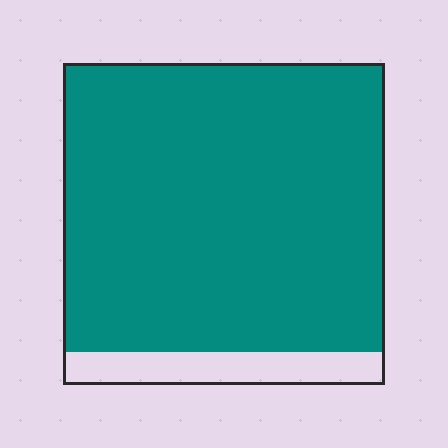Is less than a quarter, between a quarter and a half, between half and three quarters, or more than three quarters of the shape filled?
More than three quarters.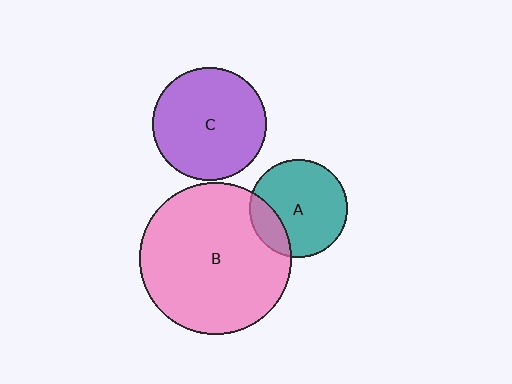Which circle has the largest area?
Circle B (pink).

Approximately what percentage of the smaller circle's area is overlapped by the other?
Approximately 20%.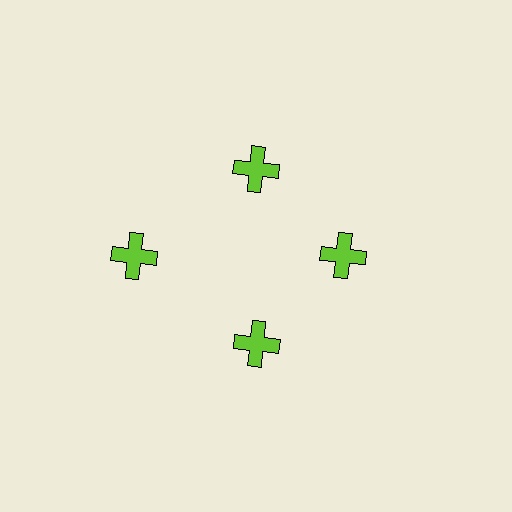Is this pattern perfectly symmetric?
No. The 4 lime crosses are arranged in a ring, but one element near the 9 o'clock position is pushed outward from the center, breaking the 4-fold rotational symmetry.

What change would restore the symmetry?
The symmetry would be restored by moving it inward, back onto the ring so that all 4 crosses sit at equal angles and equal distance from the center.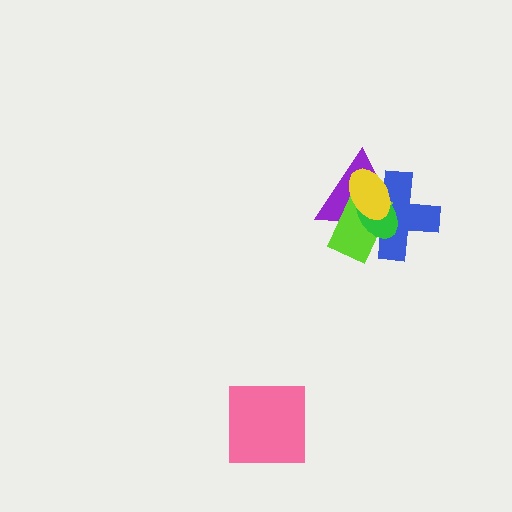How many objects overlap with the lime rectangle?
4 objects overlap with the lime rectangle.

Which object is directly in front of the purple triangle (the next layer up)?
The blue cross is directly in front of the purple triangle.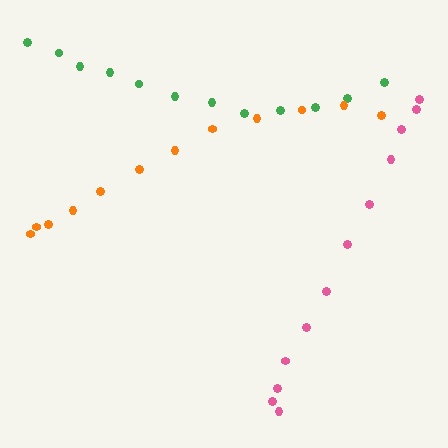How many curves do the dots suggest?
There are 3 distinct paths.